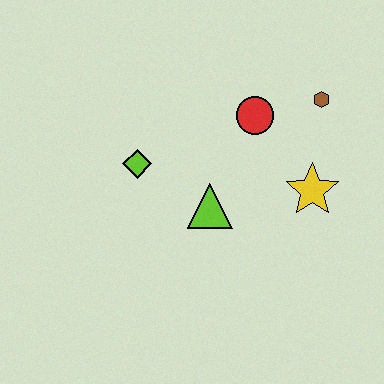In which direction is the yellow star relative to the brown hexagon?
The yellow star is below the brown hexagon.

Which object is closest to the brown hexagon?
The red circle is closest to the brown hexagon.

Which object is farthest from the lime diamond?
The brown hexagon is farthest from the lime diamond.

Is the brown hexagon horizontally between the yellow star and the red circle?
No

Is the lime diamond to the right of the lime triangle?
No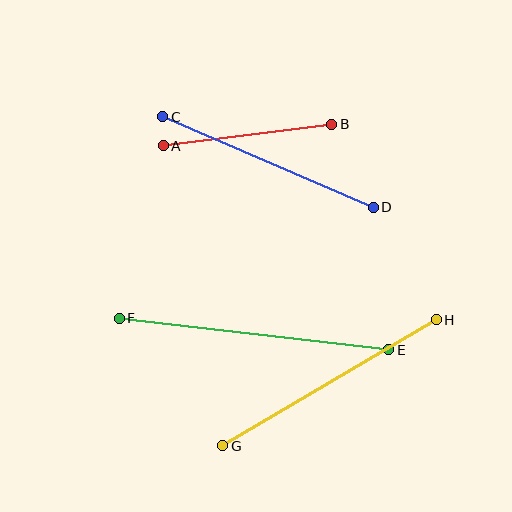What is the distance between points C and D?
The distance is approximately 229 pixels.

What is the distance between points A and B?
The distance is approximately 170 pixels.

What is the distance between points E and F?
The distance is approximately 272 pixels.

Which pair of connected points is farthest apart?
Points E and F are farthest apart.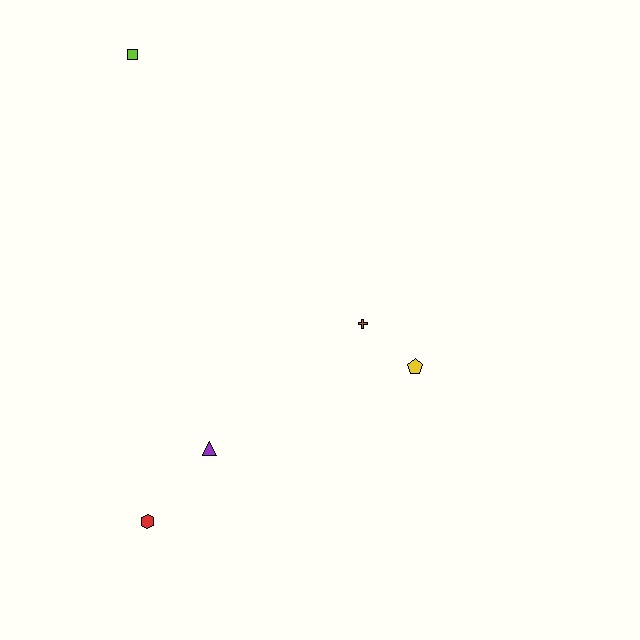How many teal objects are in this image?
There are no teal objects.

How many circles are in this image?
There are no circles.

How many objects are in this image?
There are 5 objects.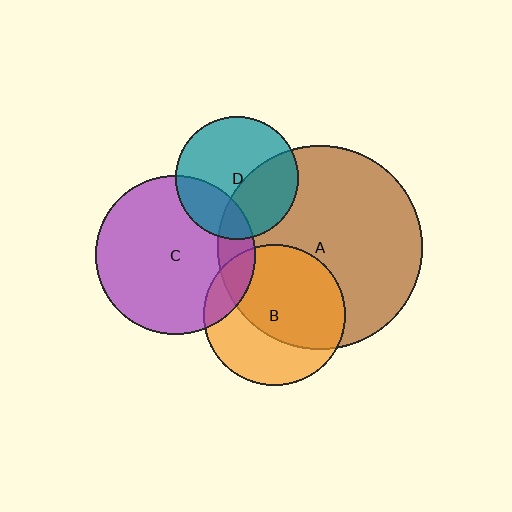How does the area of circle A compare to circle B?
Approximately 2.1 times.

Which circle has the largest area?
Circle A (brown).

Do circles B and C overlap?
Yes.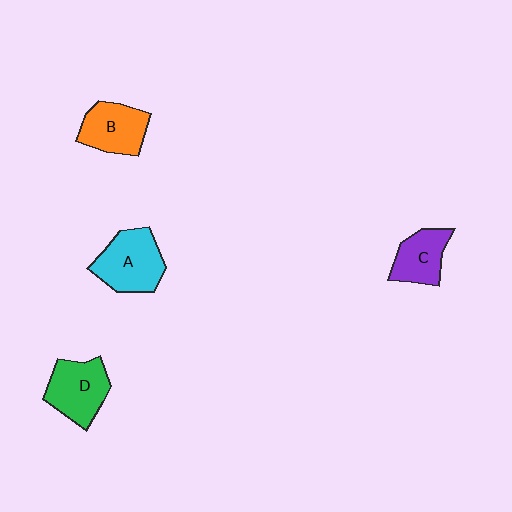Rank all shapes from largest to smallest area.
From largest to smallest: A (cyan), D (green), B (orange), C (purple).